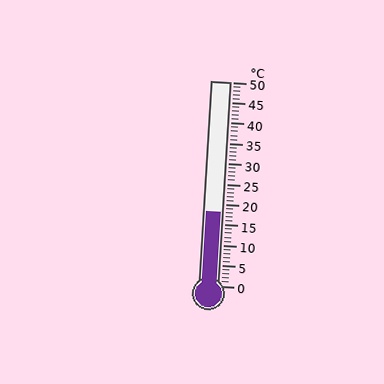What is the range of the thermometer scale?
The thermometer scale ranges from 0°C to 50°C.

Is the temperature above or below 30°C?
The temperature is below 30°C.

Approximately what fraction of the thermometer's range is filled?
The thermometer is filled to approximately 35% of its range.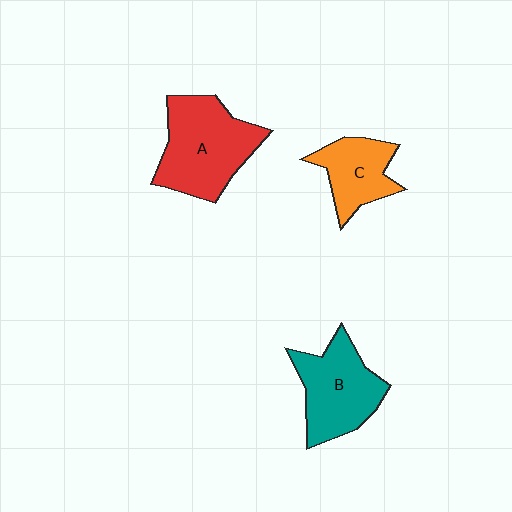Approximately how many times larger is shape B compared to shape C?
Approximately 1.4 times.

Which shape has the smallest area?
Shape C (orange).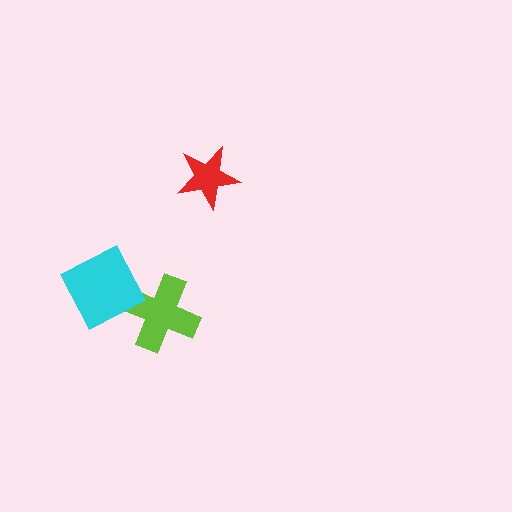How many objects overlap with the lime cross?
1 object overlaps with the lime cross.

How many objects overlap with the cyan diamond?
1 object overlaps with the cyan diamond.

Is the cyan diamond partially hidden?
No, no other shape covers it.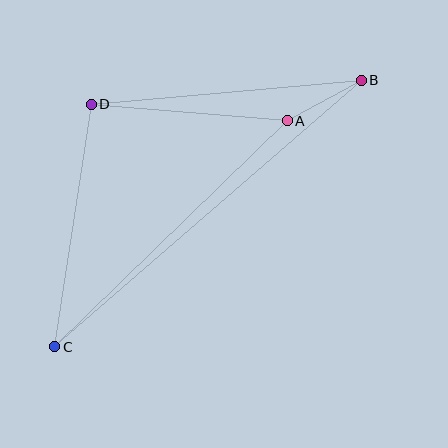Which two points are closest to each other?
Points A and B are closest to each other.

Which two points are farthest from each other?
Points B and C are farthest from each other.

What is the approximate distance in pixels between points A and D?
The distance between A and D is approximately 197 pixels.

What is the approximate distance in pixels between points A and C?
The distance between A and C is approximately 324 pixels.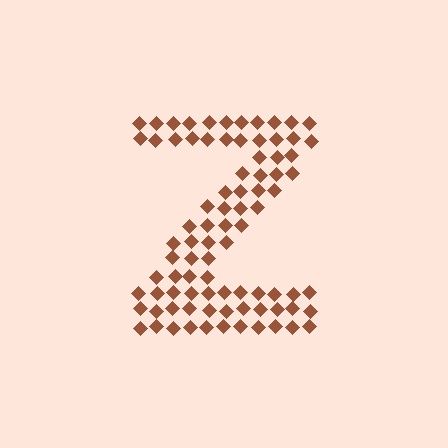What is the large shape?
The large shape is the letter Z.